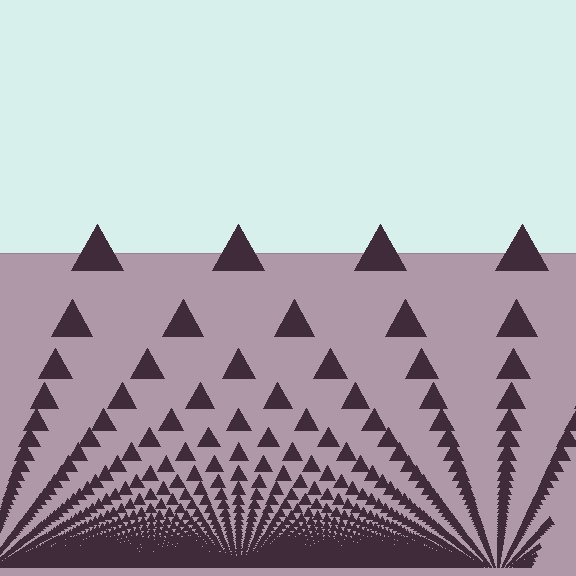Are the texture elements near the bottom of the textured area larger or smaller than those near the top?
Smaller. The gradient is inverted — elements near the bottom are smaller and denser.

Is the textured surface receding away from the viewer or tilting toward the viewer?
The surface appears to tilt toward the viewer. Texture elements get larger and sparser toward the top.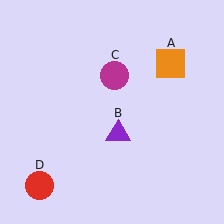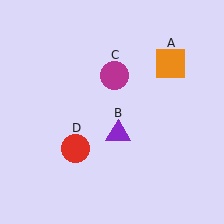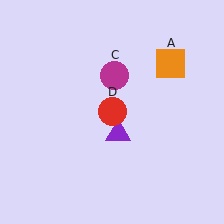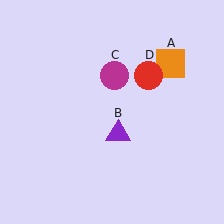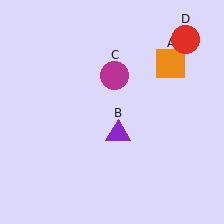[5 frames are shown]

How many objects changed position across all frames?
1 object changed position: red circle (object D).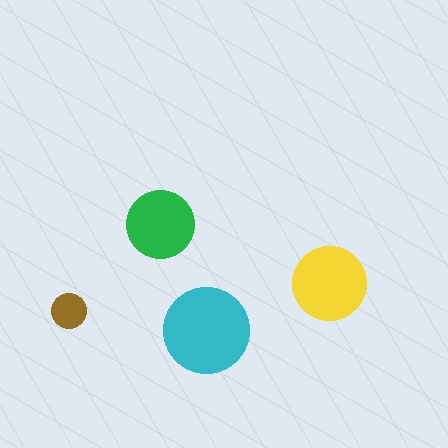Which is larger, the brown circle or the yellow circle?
The yellow one.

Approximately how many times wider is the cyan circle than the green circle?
About 1.5 times wider.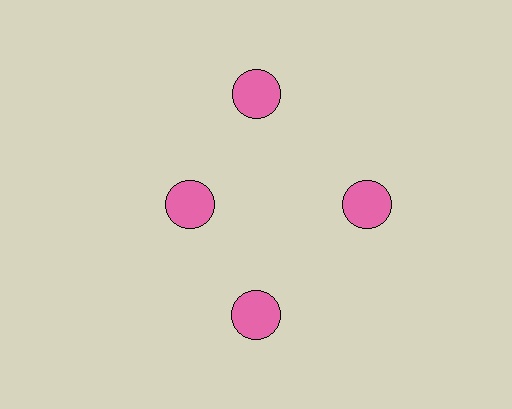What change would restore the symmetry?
The symmetry would be restored by moving it outward, back onto the ring so that all 4 circles sit at equal angles and equal distance from the center.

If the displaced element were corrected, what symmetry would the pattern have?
It would have 4-fold rotational symmetry — the pattern would map onto itself every 90 degrees.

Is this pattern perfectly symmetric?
No. The 4 pink circles are arranged in a ring, but one element near the 9 o'clock position is pulled inward toward the center, breaking the 4-fold rotational symmetry.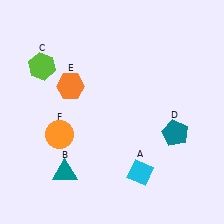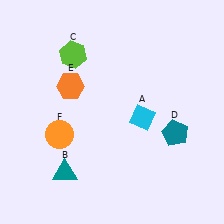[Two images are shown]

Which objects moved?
The objects that moved are: the cyan diamond (A), the lime hexagon (C).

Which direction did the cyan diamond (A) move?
The cyan diamond (A) moved up.